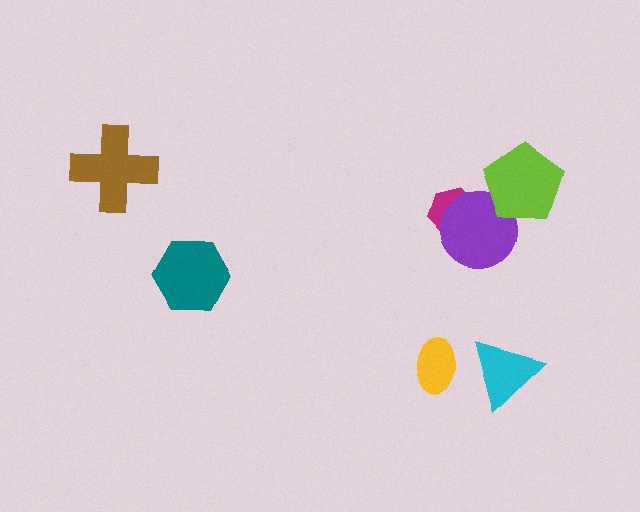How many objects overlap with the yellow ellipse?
0 objects overlap with the yellow ellipse.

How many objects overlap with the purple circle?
2 objects overlap with the purple circle.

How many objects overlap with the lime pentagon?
1 object overlaps with the lime pentagon.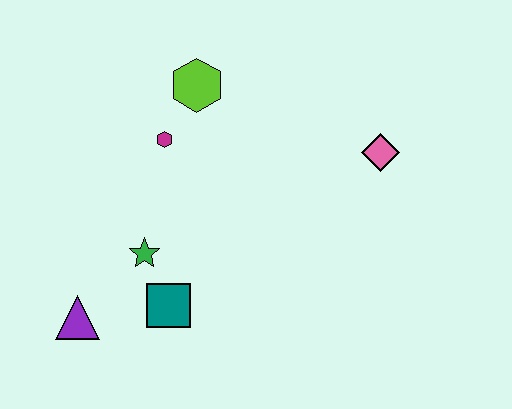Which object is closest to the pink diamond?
The lime hexagon is closest to the pink diamond.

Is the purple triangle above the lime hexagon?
No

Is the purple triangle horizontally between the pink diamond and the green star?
No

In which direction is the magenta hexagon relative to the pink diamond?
The magenta hexagon is to the left of the pink diamond.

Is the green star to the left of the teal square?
Yes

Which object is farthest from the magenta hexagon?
The pink diamond is farthest from the magenta hexagon.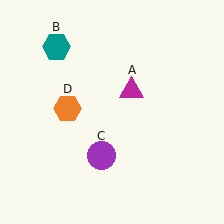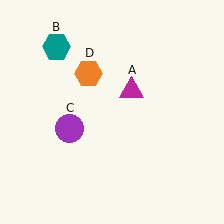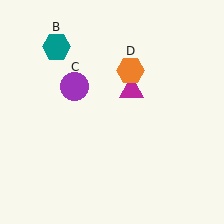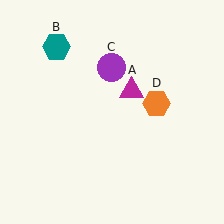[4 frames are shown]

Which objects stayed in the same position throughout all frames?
Magenta triangle (object A) and teal hexagon (object B) remained stationary.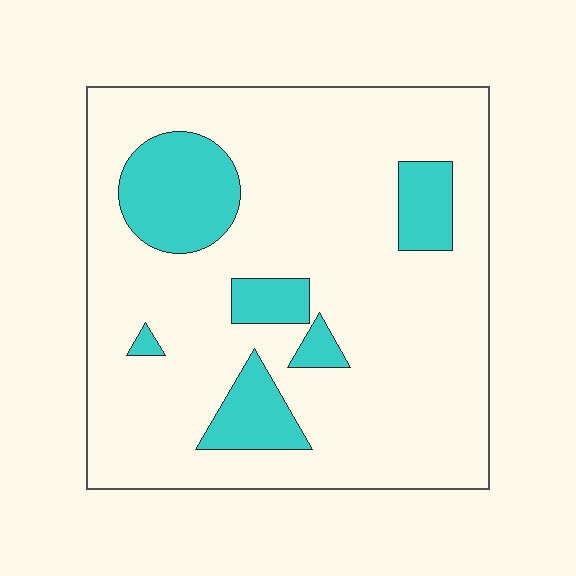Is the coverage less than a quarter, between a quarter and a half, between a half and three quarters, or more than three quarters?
Less than a quarter.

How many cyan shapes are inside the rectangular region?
6.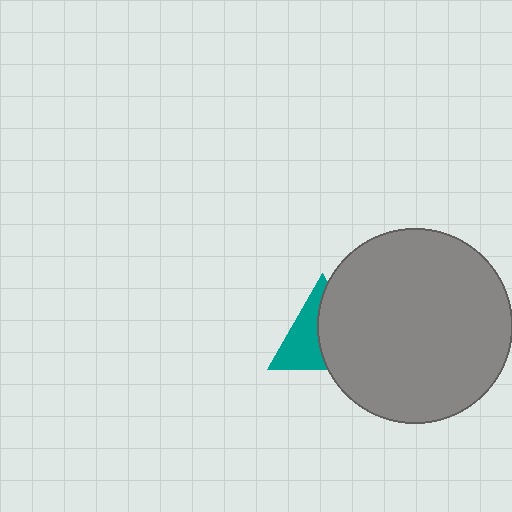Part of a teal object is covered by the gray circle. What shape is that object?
It is a triangle.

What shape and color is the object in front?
The object in front is a gray circle.